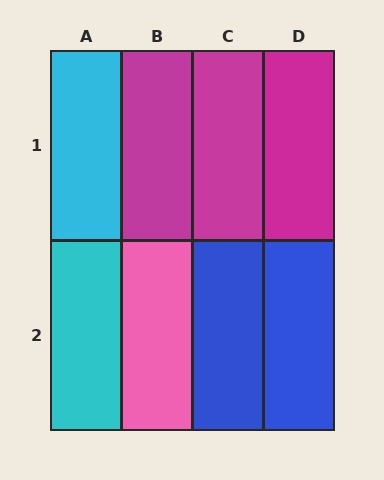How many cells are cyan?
2 cells are cyan.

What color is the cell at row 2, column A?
Cyan.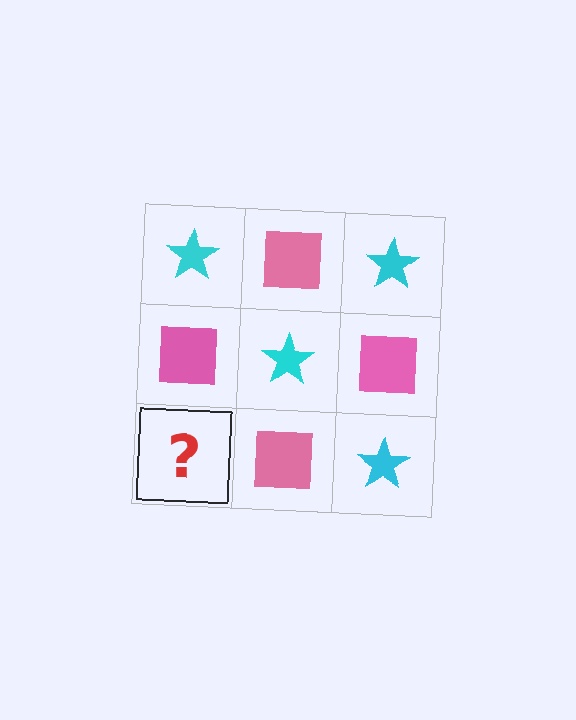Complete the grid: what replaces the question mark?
The question mark should be replaced with a cyan star.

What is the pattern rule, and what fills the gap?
The rule is that it alternates cyan star and pink square in a checkerboard pattern. The gap should be filled with a cyan star.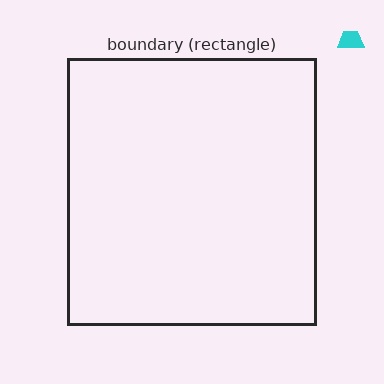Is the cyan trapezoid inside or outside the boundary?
Outside.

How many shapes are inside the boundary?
0 inside, 1 outside.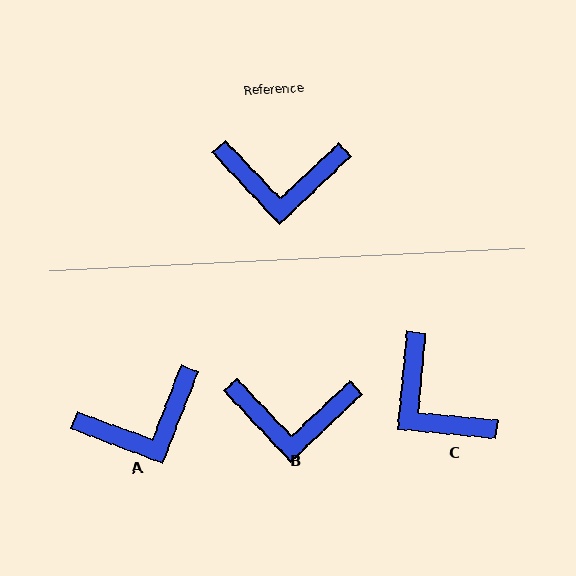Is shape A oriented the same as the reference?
No, it is off by about 26 degrees.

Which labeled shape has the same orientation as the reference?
B.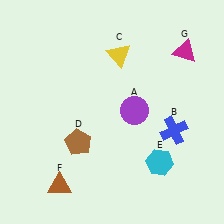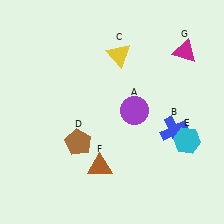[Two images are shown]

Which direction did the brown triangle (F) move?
The brown triangle (F) moved right.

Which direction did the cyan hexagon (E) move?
The cyan hexagon (E) moved right.